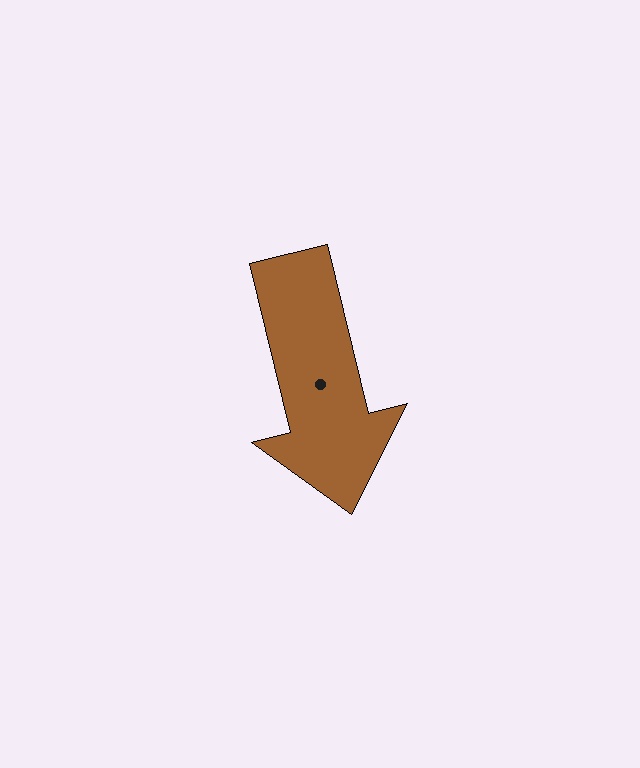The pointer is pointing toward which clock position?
Roughly 6 o'clock.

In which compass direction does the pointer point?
South.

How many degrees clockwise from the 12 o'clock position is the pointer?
Approximately 166 degrees.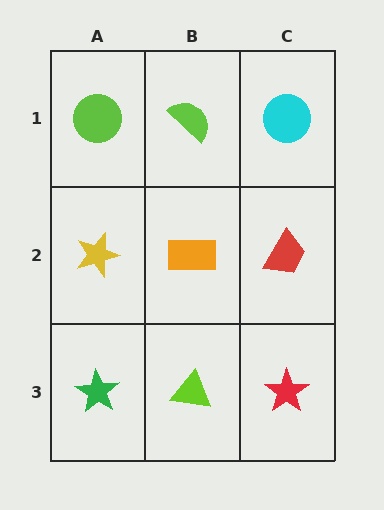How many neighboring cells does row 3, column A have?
2.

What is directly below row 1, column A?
A yellow star.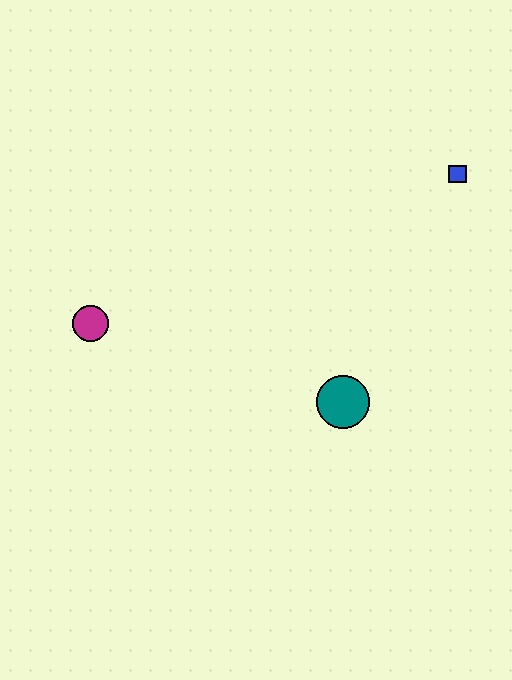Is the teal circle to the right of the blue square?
No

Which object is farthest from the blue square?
The magenta circle is farthest from the blue square.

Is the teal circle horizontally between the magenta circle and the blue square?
Yes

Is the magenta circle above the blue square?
No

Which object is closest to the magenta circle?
The teal circle is closest to the magenta circle.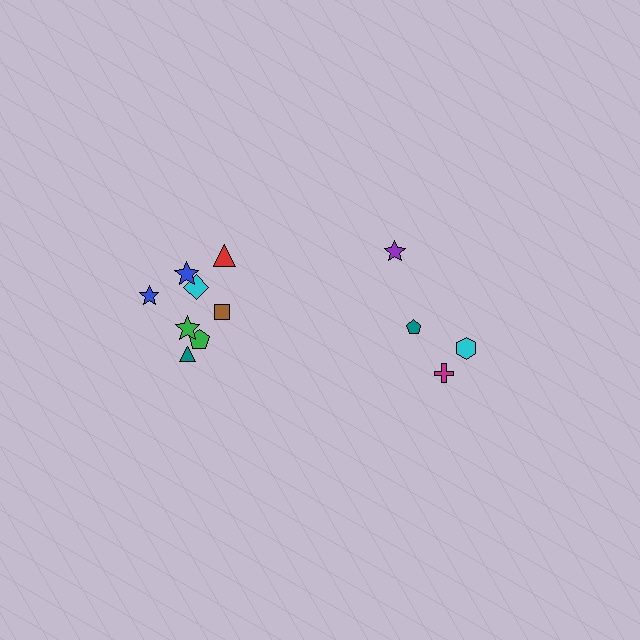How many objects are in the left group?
There are 8 objects.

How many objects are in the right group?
There are 4 objects.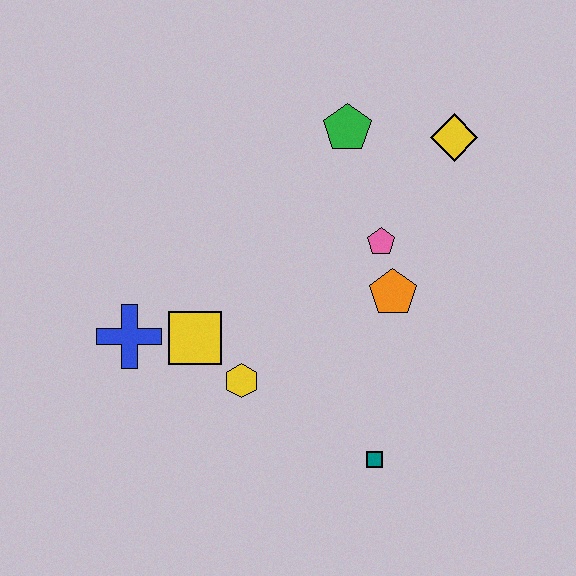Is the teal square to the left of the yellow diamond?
Yes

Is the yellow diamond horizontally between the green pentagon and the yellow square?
No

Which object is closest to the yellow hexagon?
The yellow square is closest to the yellow hexagon.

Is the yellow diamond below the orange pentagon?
No